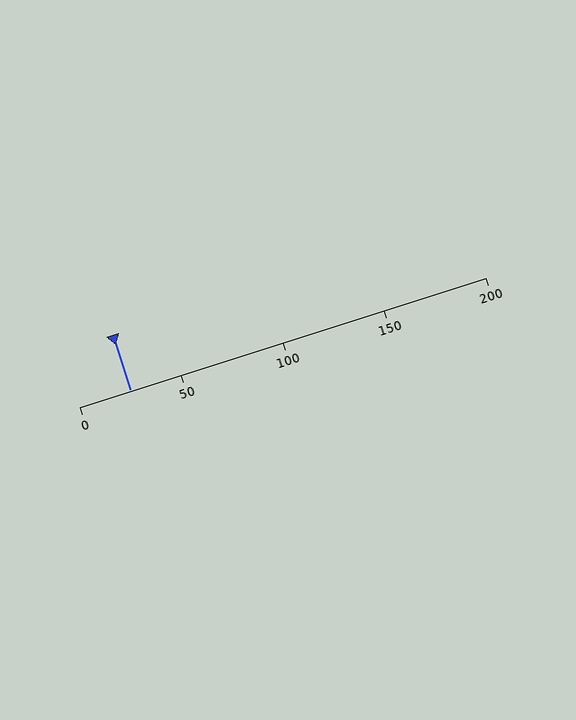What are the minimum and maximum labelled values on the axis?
The axis runs from 0 to 200.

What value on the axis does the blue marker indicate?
The marker indicates approximately 25.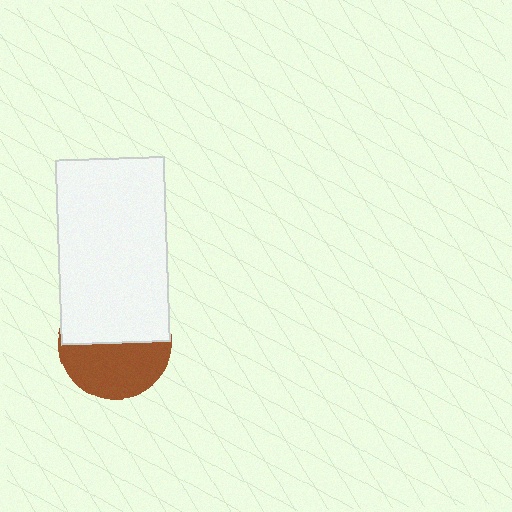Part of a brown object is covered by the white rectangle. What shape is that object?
It is a circle.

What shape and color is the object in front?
The object in front is a white rectangle.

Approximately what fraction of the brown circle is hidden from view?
Roughly 51% of the brown circle is hidden behind the white rectangle.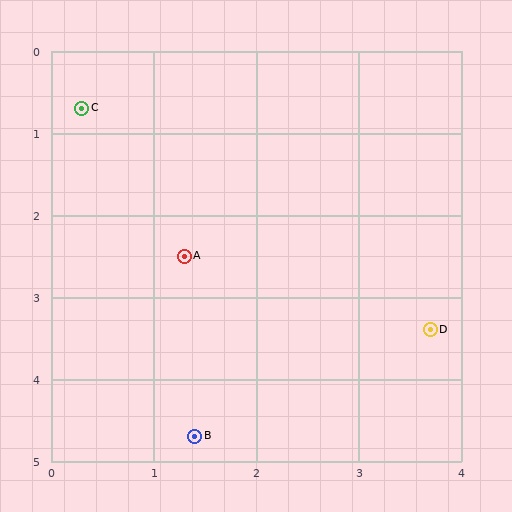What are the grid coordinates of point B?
Point B is at approximately (1.4, 4.7).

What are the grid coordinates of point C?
Point C is at approximately (0.3, 0.7).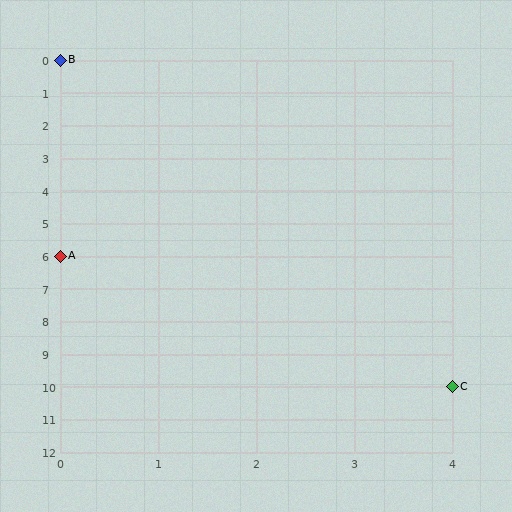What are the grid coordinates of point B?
Point B is at grid coordinates (0, 0).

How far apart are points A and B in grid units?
Points A and B are 6 rows apart.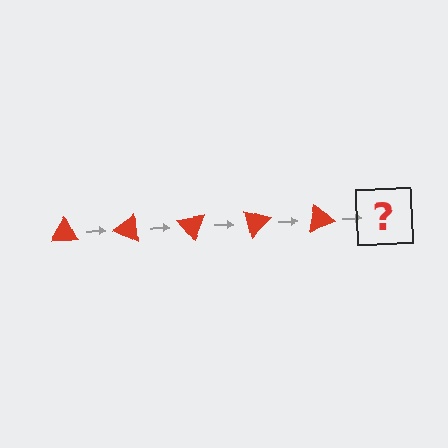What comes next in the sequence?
The next element should be a red triangle rotated 125 degrees.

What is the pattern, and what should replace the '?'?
The pattern is that the triangle rotates 25 degrees each step. The '?' should be a red triangle rotated 125 degrees.